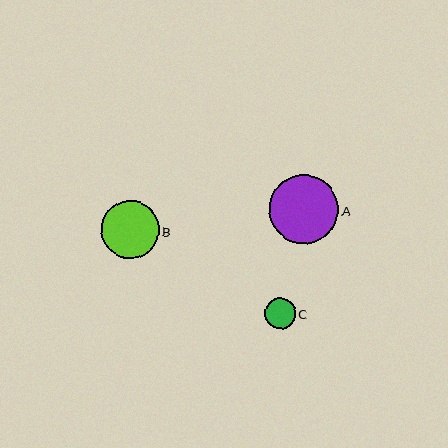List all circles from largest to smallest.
From largest to smallest: A, B, C.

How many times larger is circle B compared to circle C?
Circle B is approximately 1.9 times the size of circle C.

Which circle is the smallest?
Circle C is the smallest with a size of approximately 31 pixels.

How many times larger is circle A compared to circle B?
Circle A is approximately 1.2 times the size of circle B.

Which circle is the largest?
Circle A is the largest with a size of approximately 69 pixels.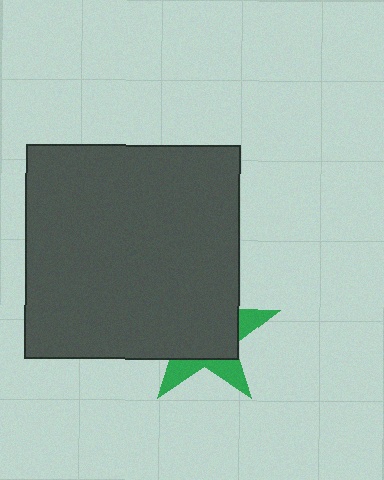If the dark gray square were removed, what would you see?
You would see the complete green star.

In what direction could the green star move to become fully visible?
The green star could move toward the lower-right. That would shift it out from behind the dark gray square entirely.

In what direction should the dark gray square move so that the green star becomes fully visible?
The dark gray square should move toward the upper-left. That is the shortest direction to clear the overlap and leave the green star fully visible.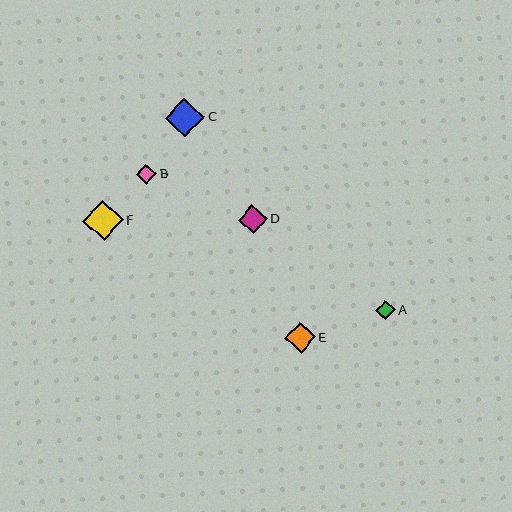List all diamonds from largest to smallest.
From largest to smallest: F, C, E, D, B, A.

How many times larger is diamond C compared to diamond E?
Diamond C is approximately 1.3 times the size of diamond E.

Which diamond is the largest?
Diamond F is the largest with a size of approximately 40 pixels.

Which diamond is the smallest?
Diamond A is the smallest with a size of approximately 20 pixels.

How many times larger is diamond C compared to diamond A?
Diamond C is approximately 2.0 times the size of diamond A.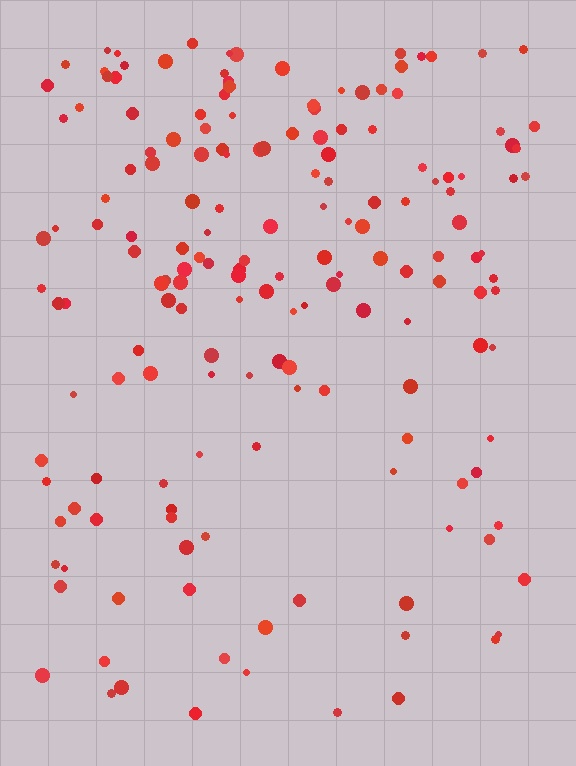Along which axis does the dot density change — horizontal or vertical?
Vertical.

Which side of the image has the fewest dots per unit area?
The bottom.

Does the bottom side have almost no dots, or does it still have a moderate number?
Still a moderate number, just noticeably fewer than the top.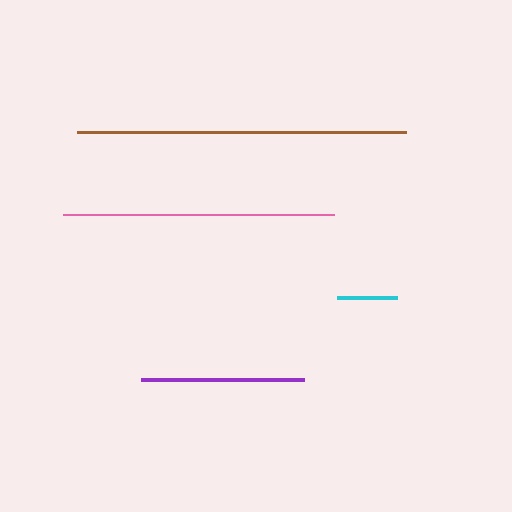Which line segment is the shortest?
The cyan line is the shortest at approximately 61 pixels.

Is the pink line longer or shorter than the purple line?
The pink line is longer than the purple line.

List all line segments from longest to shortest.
From longest to shortest: brown, pink, purple, cyan.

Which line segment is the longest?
The brown line is the longest at approximately 329 pixels.